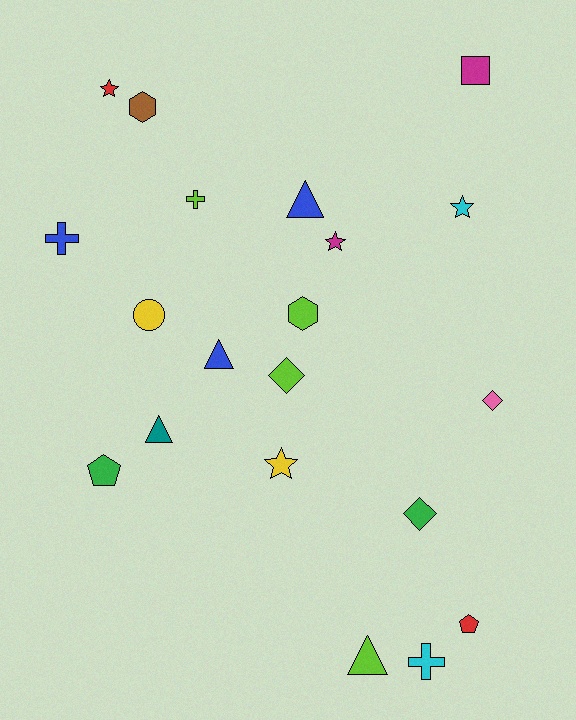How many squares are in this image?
There is 1 square.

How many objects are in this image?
There are 20 objects.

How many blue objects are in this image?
There are 3 blue objects.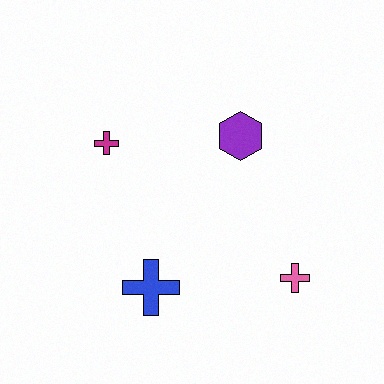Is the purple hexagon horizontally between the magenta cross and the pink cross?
Yes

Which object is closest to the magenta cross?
The purple hexagon is closest to the magenta cross.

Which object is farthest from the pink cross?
The magenta cross is farthest from the pink cross.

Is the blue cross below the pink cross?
Yes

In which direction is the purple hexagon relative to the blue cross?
The purple hexagon is above the blue cross.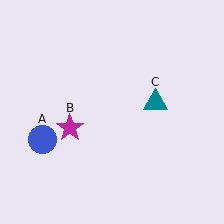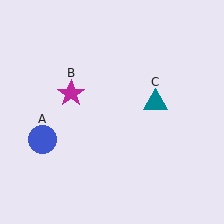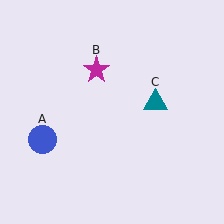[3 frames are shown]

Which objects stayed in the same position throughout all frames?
Blue circle (object A) and teal triangle (object C) remained stationary.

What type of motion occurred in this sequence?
The magenta star (object B) rotated clockwise around the center of the scene.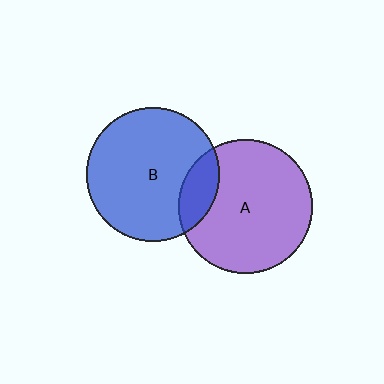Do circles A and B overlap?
Yes.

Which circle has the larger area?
Circle A (purple).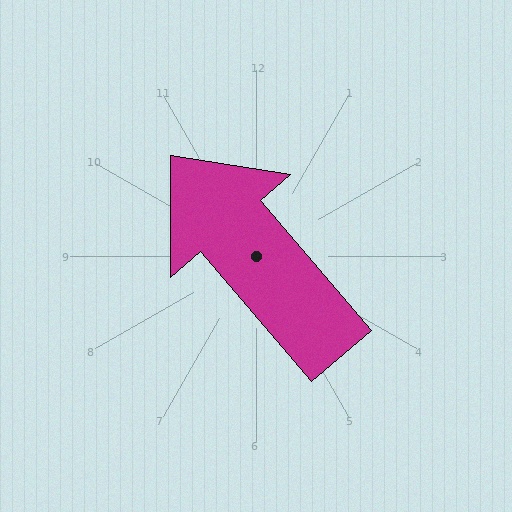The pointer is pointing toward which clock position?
Roughly 11 o'clock.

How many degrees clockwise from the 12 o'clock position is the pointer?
Approximately 320 degrees.